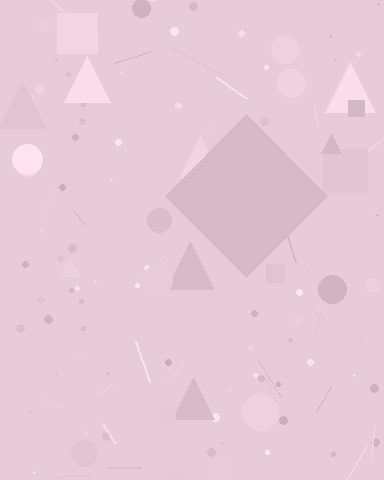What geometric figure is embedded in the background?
A diamond is embedded in the background.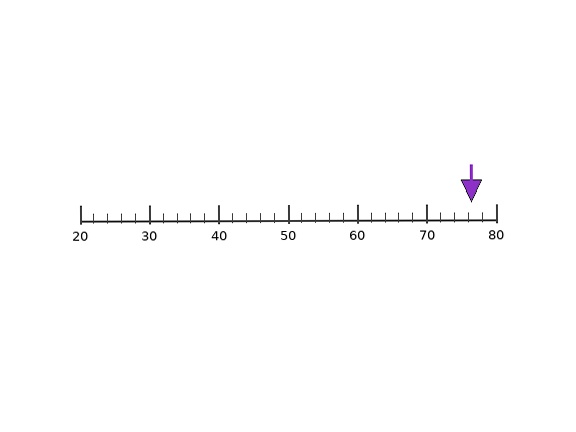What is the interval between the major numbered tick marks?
The major tick marks are spaced 10 units apart.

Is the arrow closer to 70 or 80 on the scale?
The arrow is closer to 80.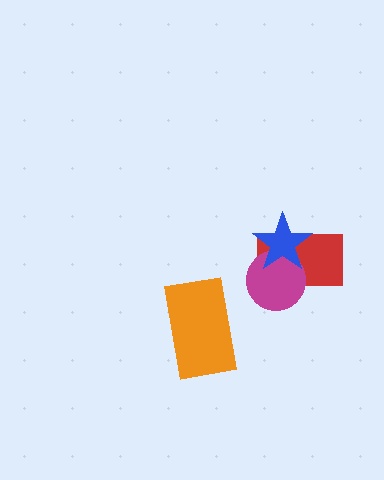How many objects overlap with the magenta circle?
2 objects overlap with the magenta circle.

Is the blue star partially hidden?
No, no other shape covers it.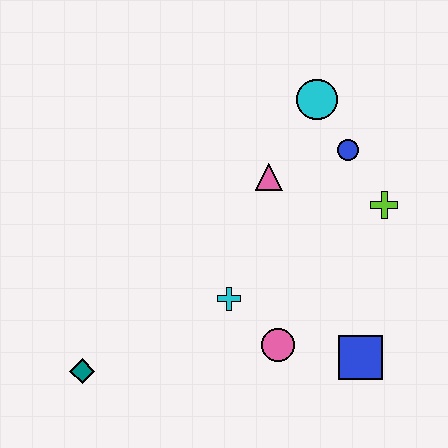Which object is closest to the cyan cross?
The pink circle is closest to the cyan cross.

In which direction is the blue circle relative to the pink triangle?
The blue circle is to the right of the pink triangle.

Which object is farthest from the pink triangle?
The teal diamond is farthest from the pink triangle.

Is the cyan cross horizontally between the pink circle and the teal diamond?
Yes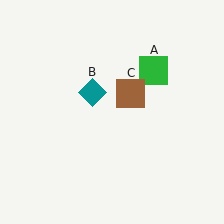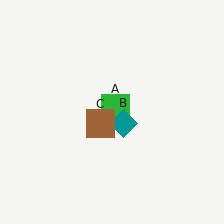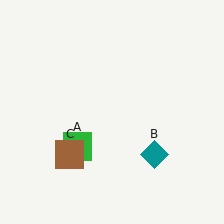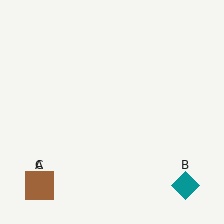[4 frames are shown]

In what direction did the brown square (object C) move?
The brown square (object C) moved down and to the left.